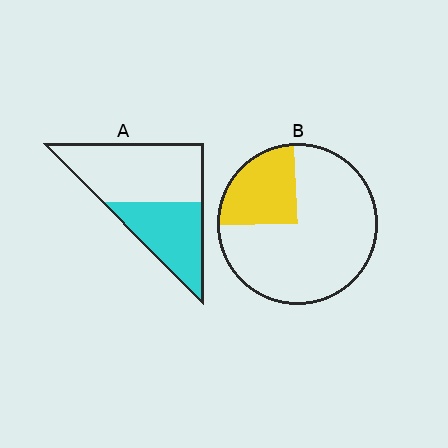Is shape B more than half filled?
No.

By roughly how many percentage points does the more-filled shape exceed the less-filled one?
By roughly 15 percentage points (A over B).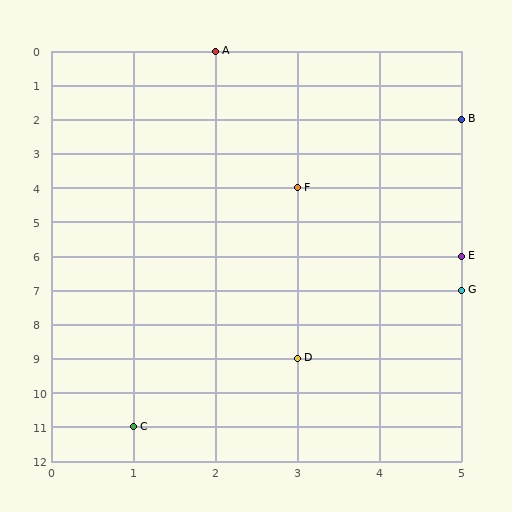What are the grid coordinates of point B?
Point B is at grid coordinates (5, 2).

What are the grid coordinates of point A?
Point A is at grid coordinates (2, 0).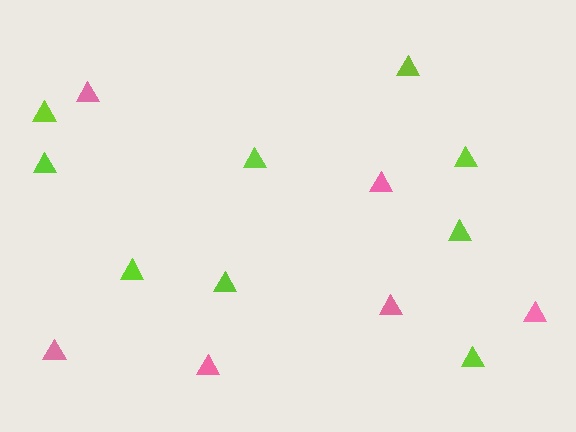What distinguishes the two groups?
There are 2 groups: one group of lime triangles (9) and one group of pink triangles (6).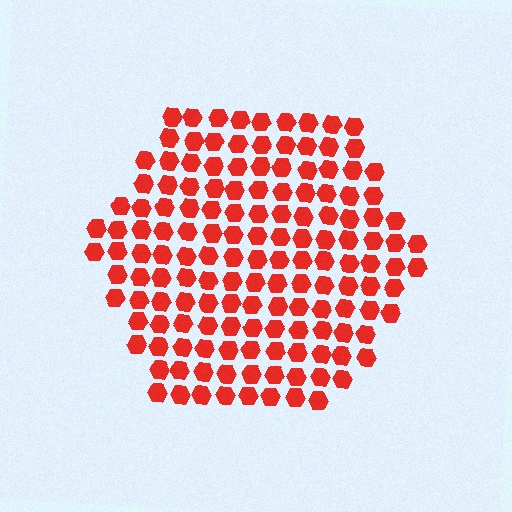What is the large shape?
The large shape is a hexagon.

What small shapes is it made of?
It is made of small hexagons.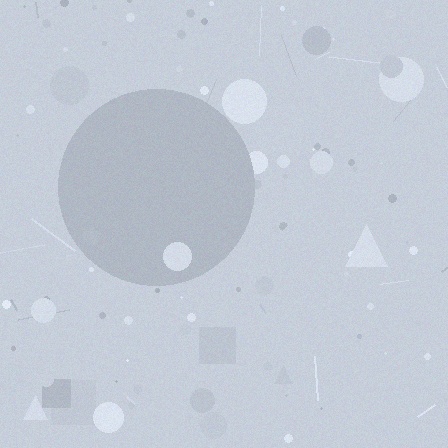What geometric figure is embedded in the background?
A circle is embedded in the background.